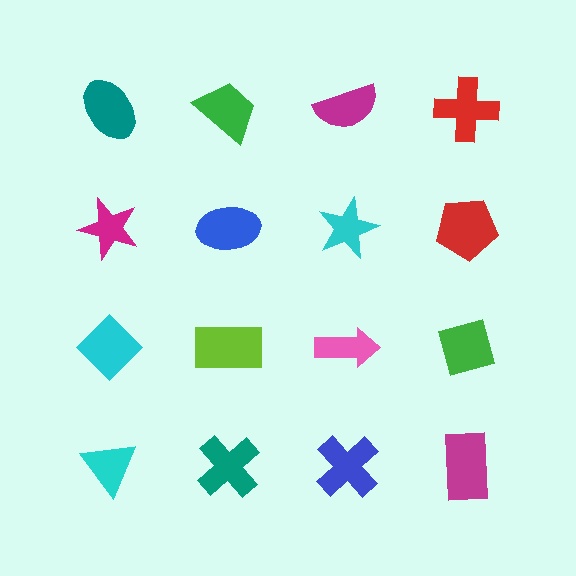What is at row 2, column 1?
A magenta star.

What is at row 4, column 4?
A magenta rectangle.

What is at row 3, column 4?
A green square.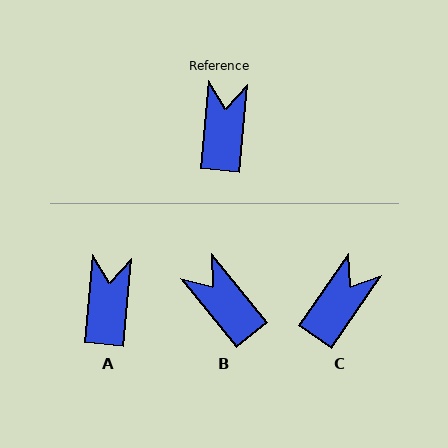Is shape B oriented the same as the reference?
No, it is off by about 44 degrees.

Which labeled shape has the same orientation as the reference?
A.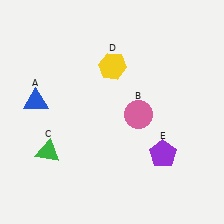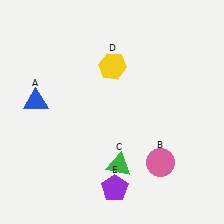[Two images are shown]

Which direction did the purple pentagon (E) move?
The purple pentagon (E) moved left.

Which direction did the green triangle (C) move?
The green triangle (C) moved right.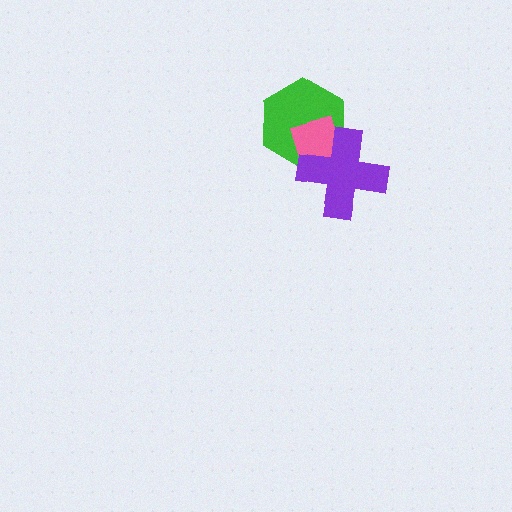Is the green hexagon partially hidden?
Yes, it is partially covered by another shape.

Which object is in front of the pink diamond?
The purple cross is in front of the pink diamond.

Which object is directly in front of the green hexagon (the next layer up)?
The pink diamond is directly in front of the green hexagon.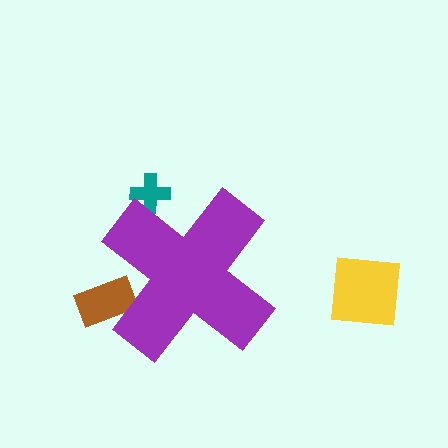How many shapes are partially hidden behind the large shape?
2 shapes are partially hidden.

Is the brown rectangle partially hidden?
Yes, the brown rectangle is partially hidden behind the purple cross.